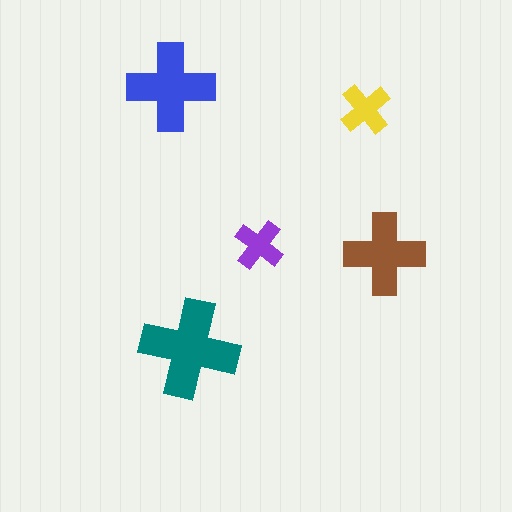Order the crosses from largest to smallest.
the teal one, the blue one, the brown one, the yellow one, the purple one.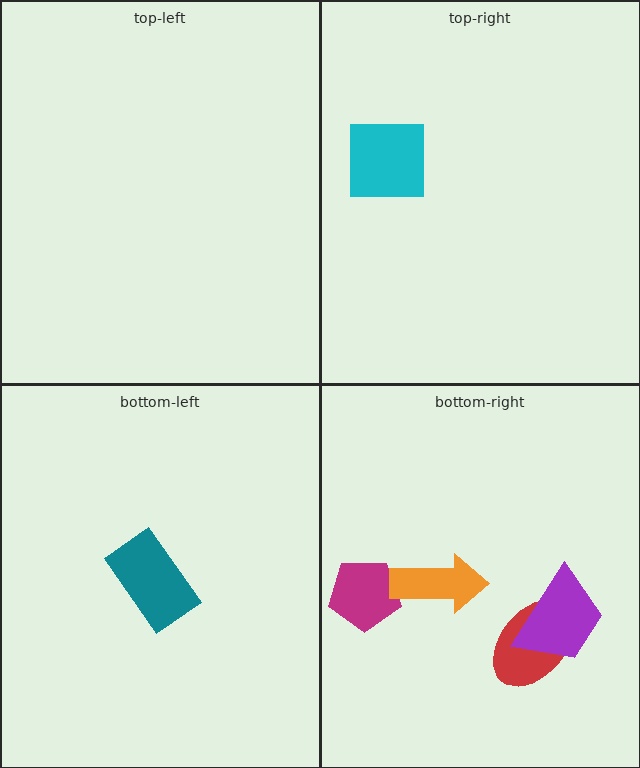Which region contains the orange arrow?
The bottom-right region.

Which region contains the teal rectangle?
The bottom-left region.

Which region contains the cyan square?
The top-right region.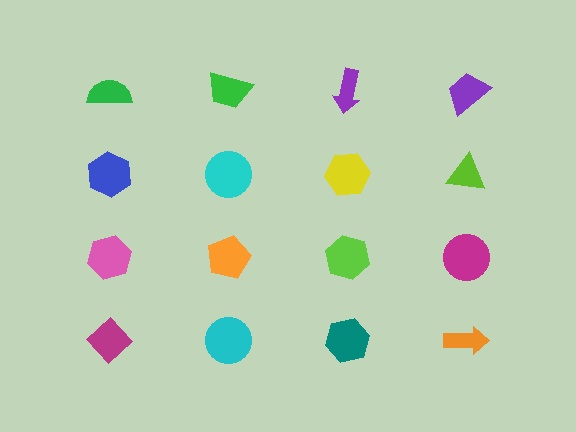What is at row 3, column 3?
A lime hexagon.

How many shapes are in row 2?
4 shapes.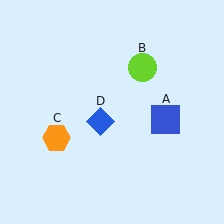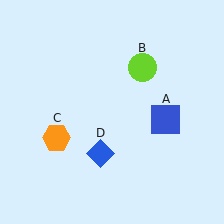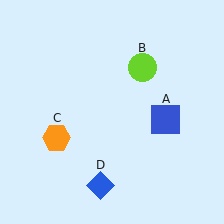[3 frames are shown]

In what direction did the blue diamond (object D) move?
The blue diamond (object D) moved down.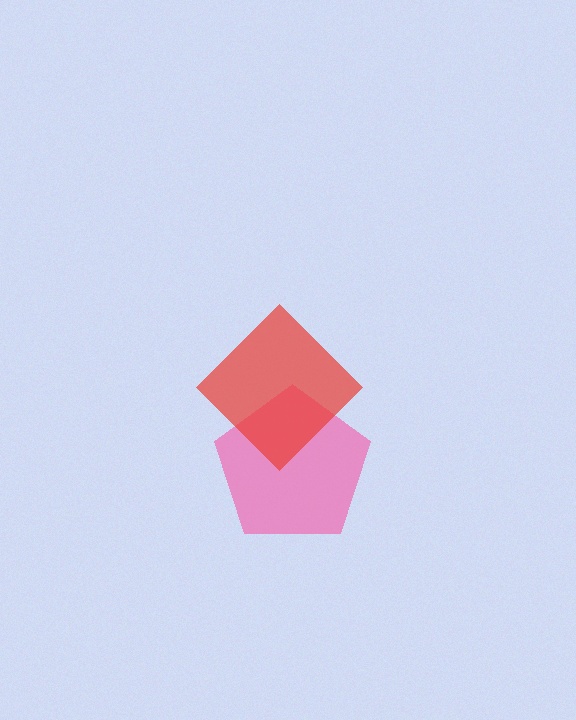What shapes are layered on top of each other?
The layered shapes are: a pink pentagon, a red diamond.